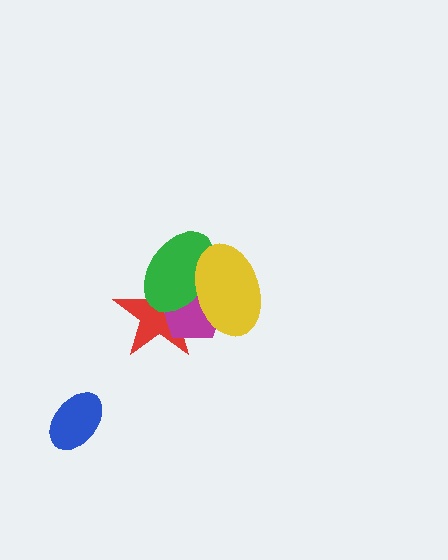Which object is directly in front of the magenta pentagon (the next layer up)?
The green ellipse is directly in front of the magenta pentagon.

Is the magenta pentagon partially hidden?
Yes, it is partially covered by another shape.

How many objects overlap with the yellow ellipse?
3 objects overlap with the yellow ellipse.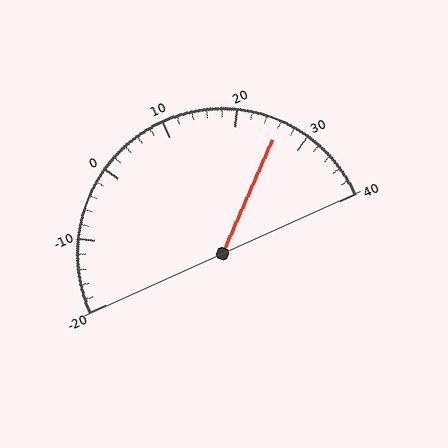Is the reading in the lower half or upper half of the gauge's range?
The reading is in the upper half of the range (-20 to 40).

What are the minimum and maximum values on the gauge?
The gauge ranges from -20 to 40.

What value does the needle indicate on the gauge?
The needle indicates approximately 26.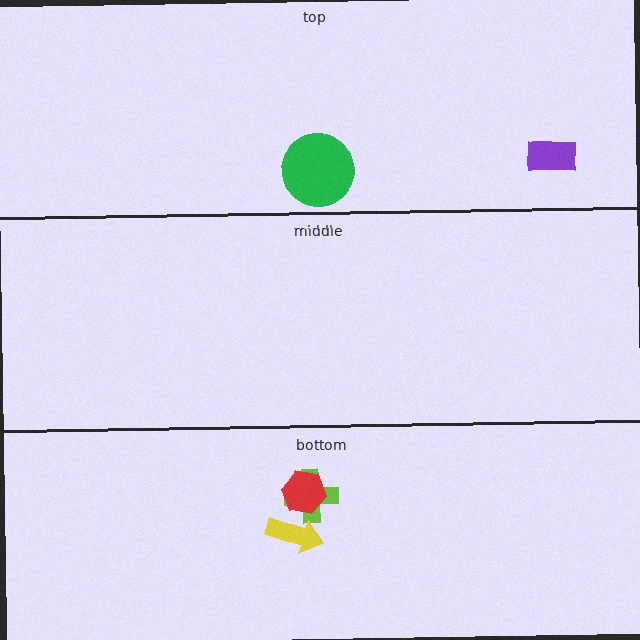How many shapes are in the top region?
2.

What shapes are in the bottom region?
The lime cross, the red hexagon, the yellow arrow.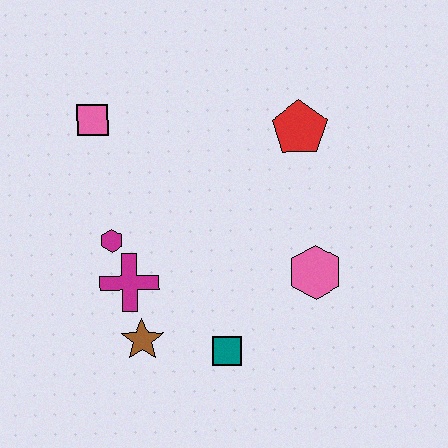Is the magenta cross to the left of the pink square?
No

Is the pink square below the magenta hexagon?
No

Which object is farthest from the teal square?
The pink square is farthest from the teal square.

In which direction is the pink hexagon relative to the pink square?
The pink hexagon is to the right of the pink square.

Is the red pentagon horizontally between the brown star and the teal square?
No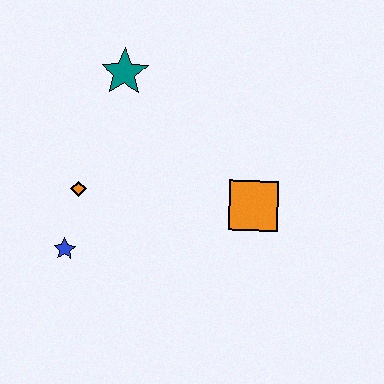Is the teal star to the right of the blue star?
Yes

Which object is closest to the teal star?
The orange diamond is closest to the teal star.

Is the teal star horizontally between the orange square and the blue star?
Yes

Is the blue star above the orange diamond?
No